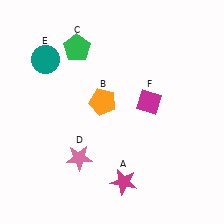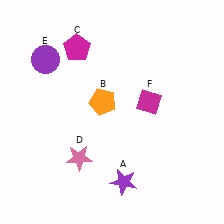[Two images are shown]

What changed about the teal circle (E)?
In Image 1, E is teal. In Image 2, it changed to purple.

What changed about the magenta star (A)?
In Image 1, A is magenta. In Image 2, it changed to purple.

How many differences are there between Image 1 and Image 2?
There are 3 differences between the two images.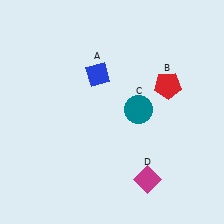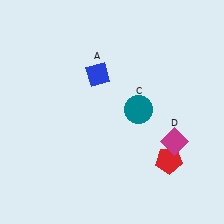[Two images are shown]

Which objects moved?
The objects that moved are: the red pentagon (B), the magenta diamond (D).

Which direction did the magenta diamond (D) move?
The magenta diamond (D) moved up.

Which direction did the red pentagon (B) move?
The red pentagon (B) moved down.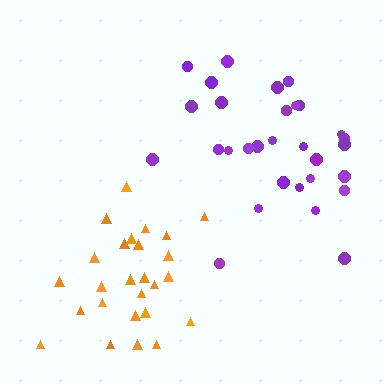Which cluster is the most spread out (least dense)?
Purple.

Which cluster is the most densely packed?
Orange.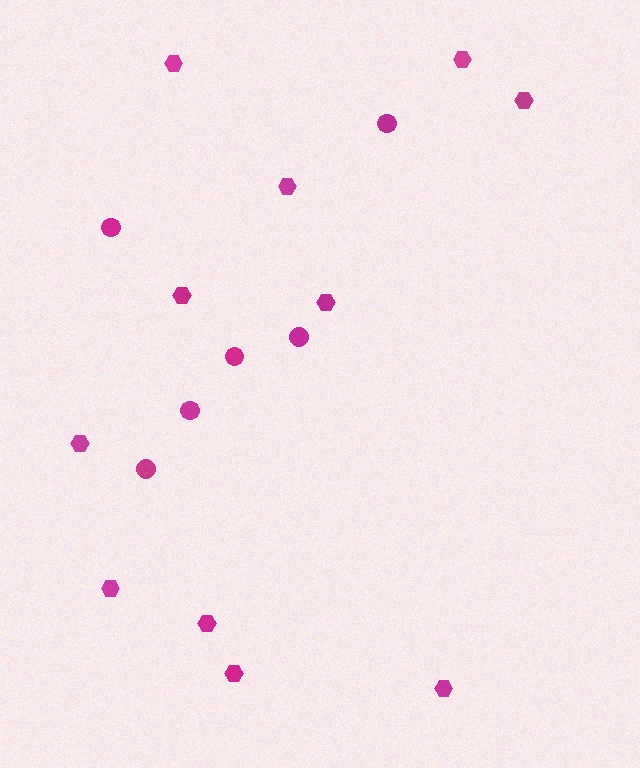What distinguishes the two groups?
There are 2 groups: one group of circles (6) and one group of hexagons (11).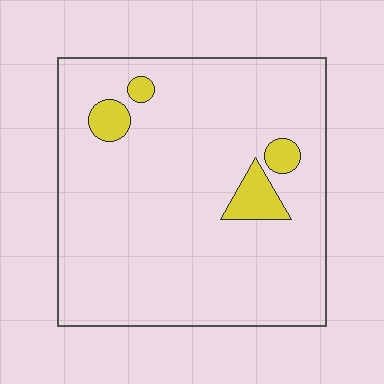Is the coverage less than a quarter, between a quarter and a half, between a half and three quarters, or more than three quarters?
Less than a quarter.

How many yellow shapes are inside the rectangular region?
4.